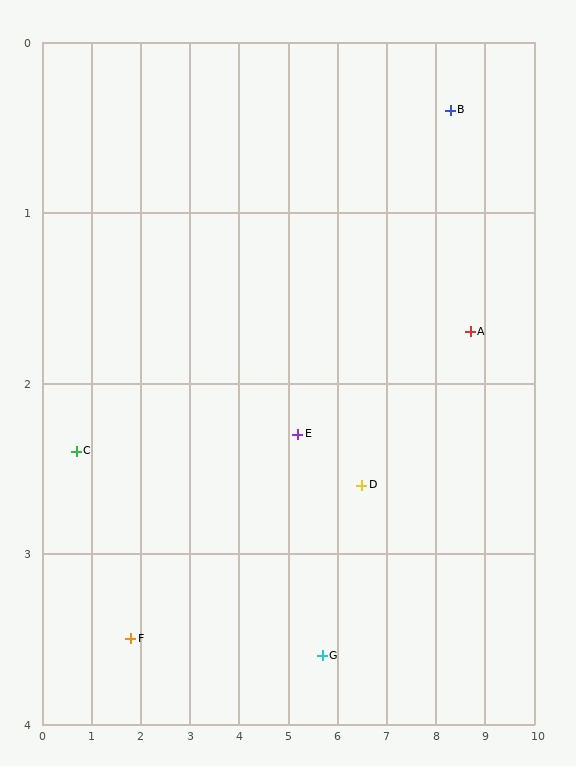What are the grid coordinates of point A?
Point A is at approximately (8.7, 1.7).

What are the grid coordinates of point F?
Point F is at approximately (1.8, 3.5).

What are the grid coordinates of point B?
Point B is at approximately (8.3, 0.4).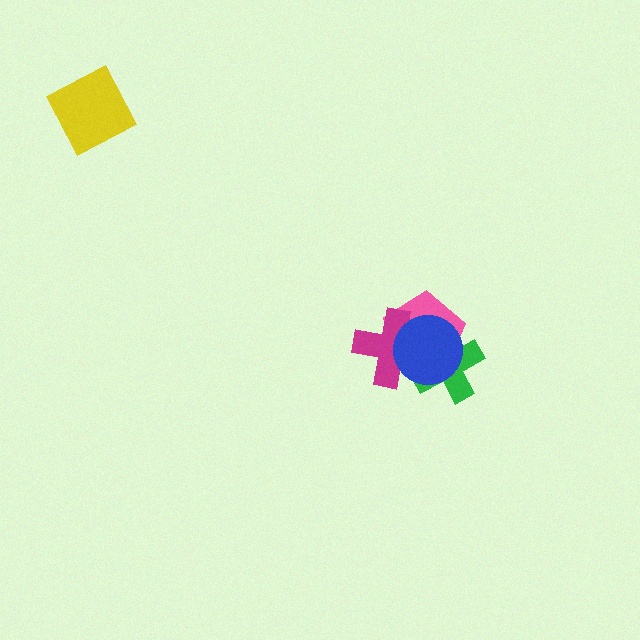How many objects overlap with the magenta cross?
3 objects overlap with the magenta cross.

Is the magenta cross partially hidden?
Yes, it is partially covered by another shape.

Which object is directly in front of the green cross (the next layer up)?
The pink pentagon is directly in front of the green cross.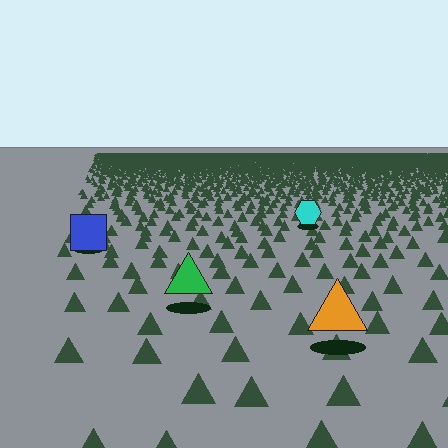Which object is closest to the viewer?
The orange triangle is closest. The texture marks near it are larger and more spread out.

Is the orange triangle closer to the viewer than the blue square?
Yes. The orange triangle is closer — you can tell from the texture gradient: the ground texture is coarser near it.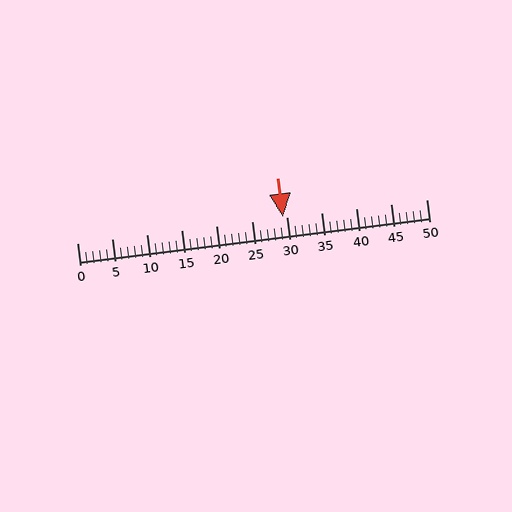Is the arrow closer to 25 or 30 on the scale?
The arrow is closer to 30.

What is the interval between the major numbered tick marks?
The major tick marks are spaced 5 units apart.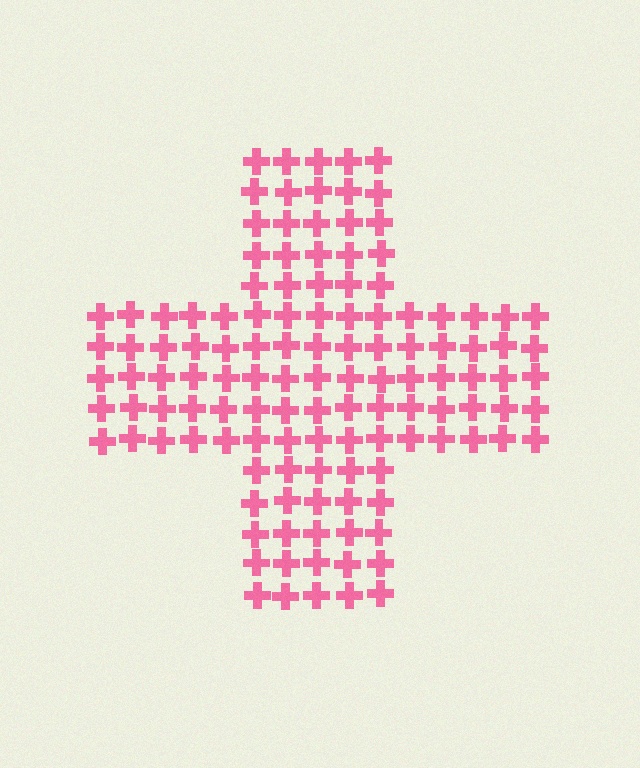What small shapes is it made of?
It is made of small crosses.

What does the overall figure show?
The overall figure shows a cross.